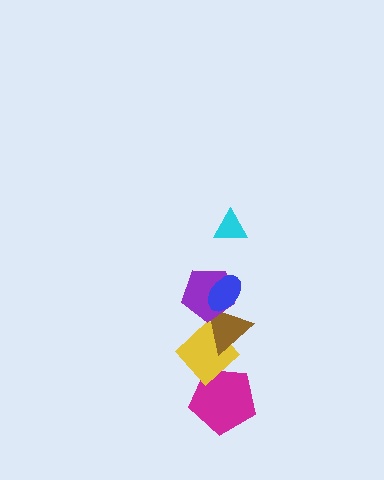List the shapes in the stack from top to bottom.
From top to bottom: the cyan triangle, the blue ellipse, the purple pentagon, the brown triangle, the yellow diamond, the magenta pentagon.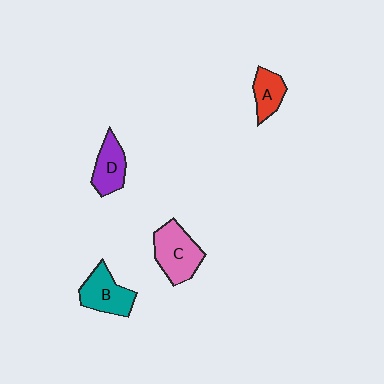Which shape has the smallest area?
Shape A (red).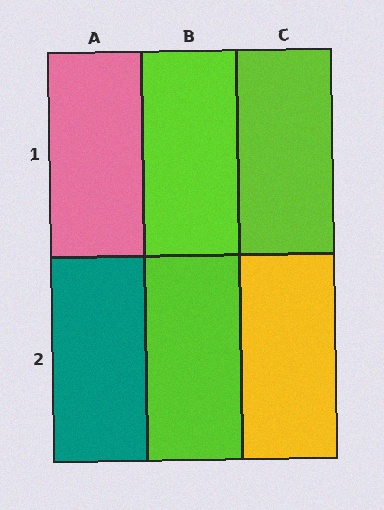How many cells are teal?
1 cell is teal.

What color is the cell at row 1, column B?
Lime.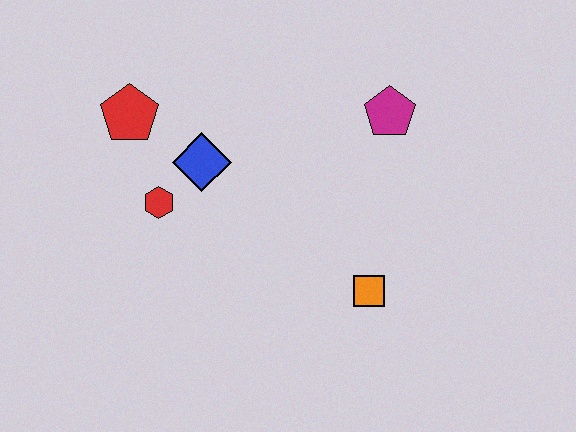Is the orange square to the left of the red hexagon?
No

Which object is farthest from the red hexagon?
The magenta pentagon is farthest from the red hexagon.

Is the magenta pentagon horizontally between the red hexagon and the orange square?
No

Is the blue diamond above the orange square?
Yes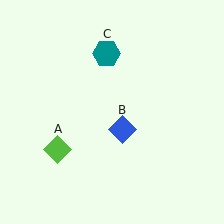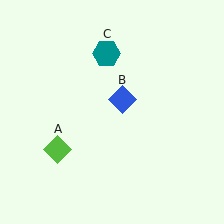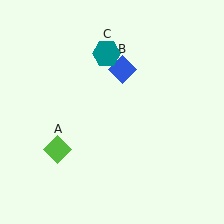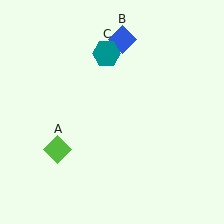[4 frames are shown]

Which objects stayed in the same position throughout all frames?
Lime diamond (object A) and teal hexagon (object C) remained stationary.